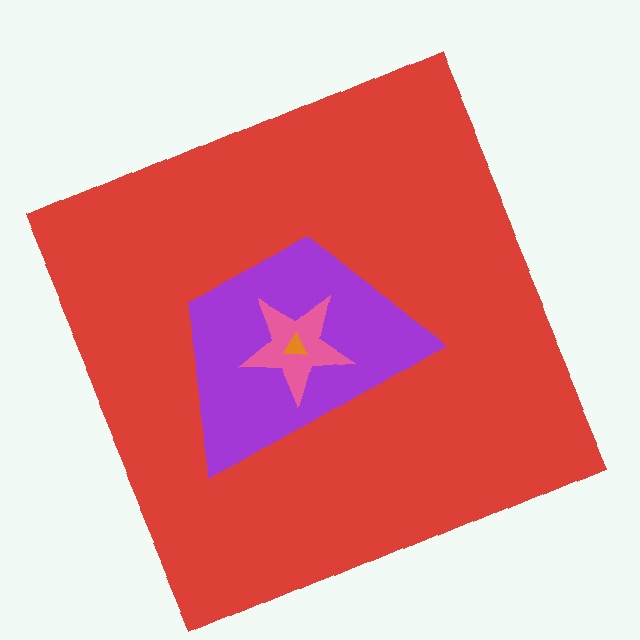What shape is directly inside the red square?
The purple trapezoid.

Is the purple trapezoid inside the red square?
Yes.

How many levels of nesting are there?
4.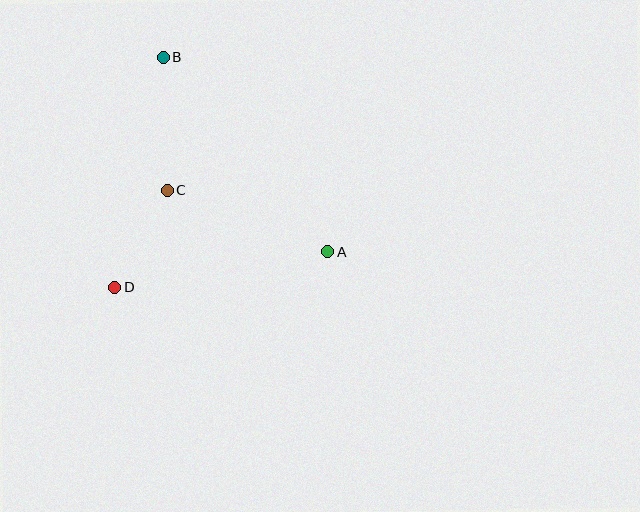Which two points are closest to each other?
Points C and D are closest to each other.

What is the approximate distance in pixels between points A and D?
The distance between A and D is approximately 215 pixels.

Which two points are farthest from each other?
Points A and B are farthest from each other.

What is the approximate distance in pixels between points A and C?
The distance between A and C is approximately 172 pixels.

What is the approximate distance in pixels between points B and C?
The distance between B and C is approximately 133 pixels.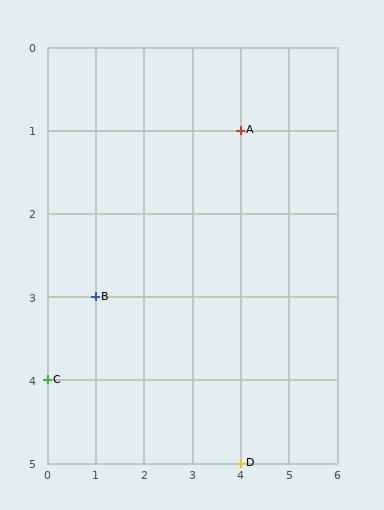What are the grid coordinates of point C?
Point C is at grid coordinates (0, 4).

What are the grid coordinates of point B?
Point B is at grid coordinates (1, 3).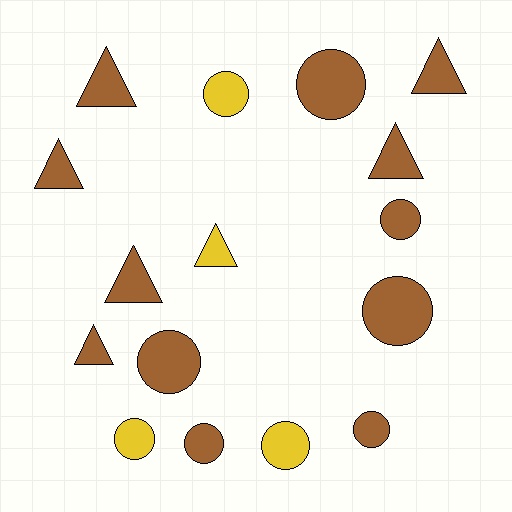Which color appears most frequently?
Brown, with 12 objects.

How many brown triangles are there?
There are 6 brown triangles.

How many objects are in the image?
There are 16 objects.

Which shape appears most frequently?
Circle, with 9 objects.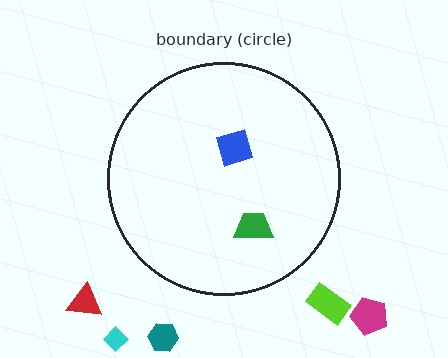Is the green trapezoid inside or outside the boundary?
Inside.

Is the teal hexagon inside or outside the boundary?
Outside.